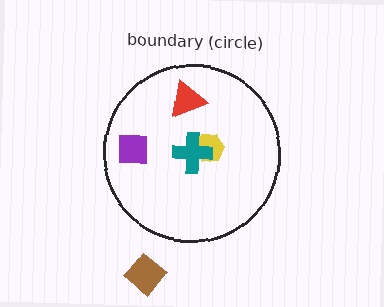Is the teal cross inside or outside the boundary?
Inside.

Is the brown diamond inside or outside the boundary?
Outside.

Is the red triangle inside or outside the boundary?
Inside.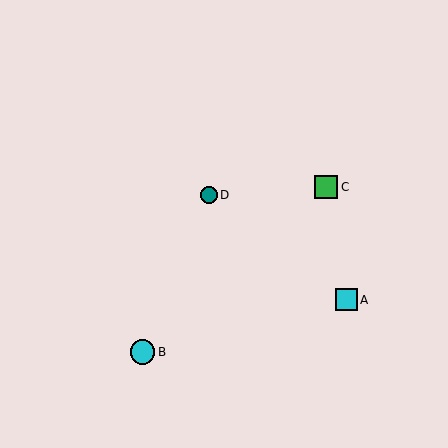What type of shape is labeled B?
Shape B is a cyan circle.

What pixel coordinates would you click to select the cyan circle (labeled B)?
Click at (142, 352) to select the cyan circle B.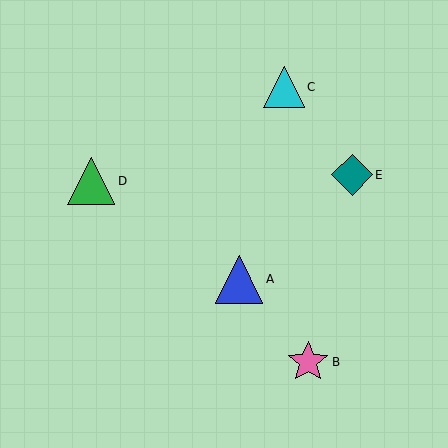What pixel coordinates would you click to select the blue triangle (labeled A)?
Click at (239, 279) to select the blue triangle A.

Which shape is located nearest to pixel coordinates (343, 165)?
The teal diamond (labeled E) at (352, 175) is nearest to that location.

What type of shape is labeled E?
Shape E is a teal diamond.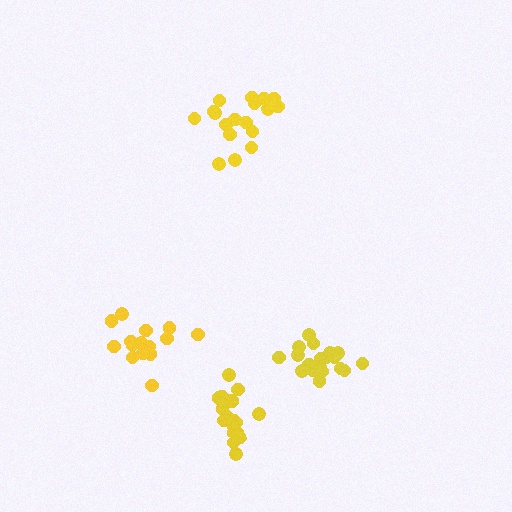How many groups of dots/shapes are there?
There are 4 groups.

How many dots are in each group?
Group 1: 19 dots, Group 2: 18 dots, Group 3: 18 dots, Group 4: 15 dots (70 total).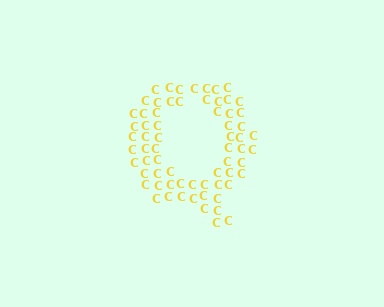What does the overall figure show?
The overall figure shows the letter Q.